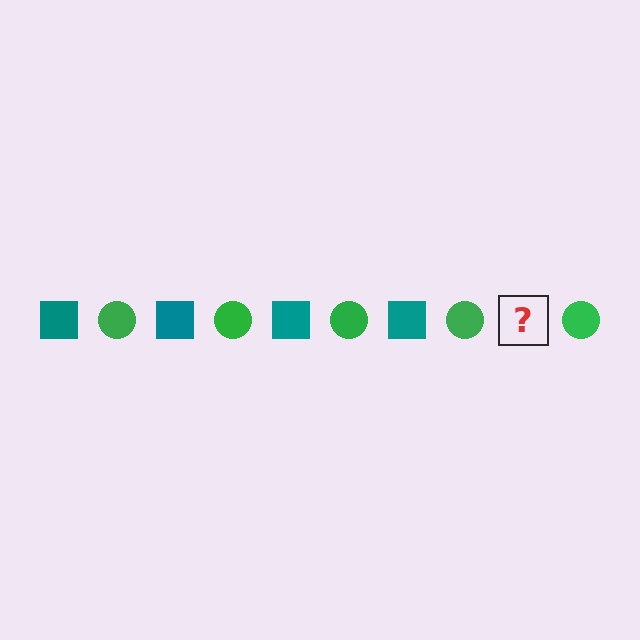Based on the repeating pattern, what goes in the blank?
The blank should be a teal square.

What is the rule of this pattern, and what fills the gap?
The rule is that the pattern alternates between teal square and green circle. The gap should be filled with a teal square.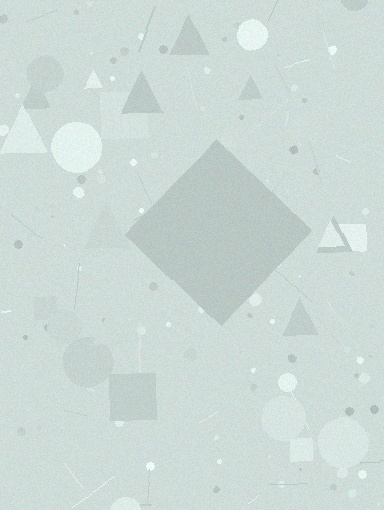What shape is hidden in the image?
A diamond is hidden in the image.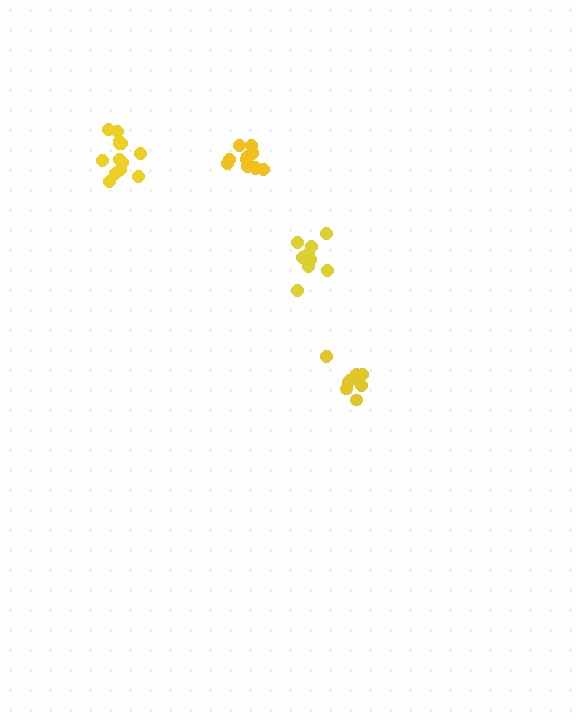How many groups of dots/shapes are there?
There are 4 groups.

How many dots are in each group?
Group 1: 9 dots, Group 2: 12 dots, Group 3: 14 dots, Group 4: 10 dots (45 total).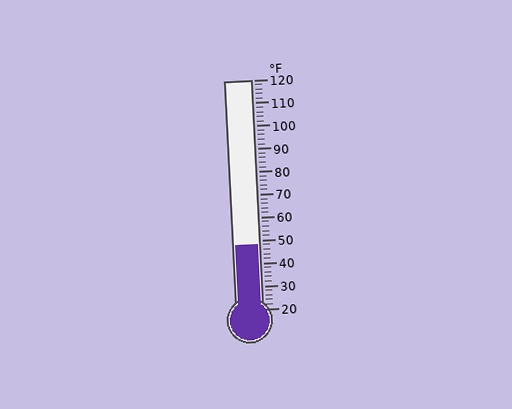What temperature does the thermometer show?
The thermometer shows approximately 48°F.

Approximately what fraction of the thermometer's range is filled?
The thermometer is filled to approximately 30% of its range.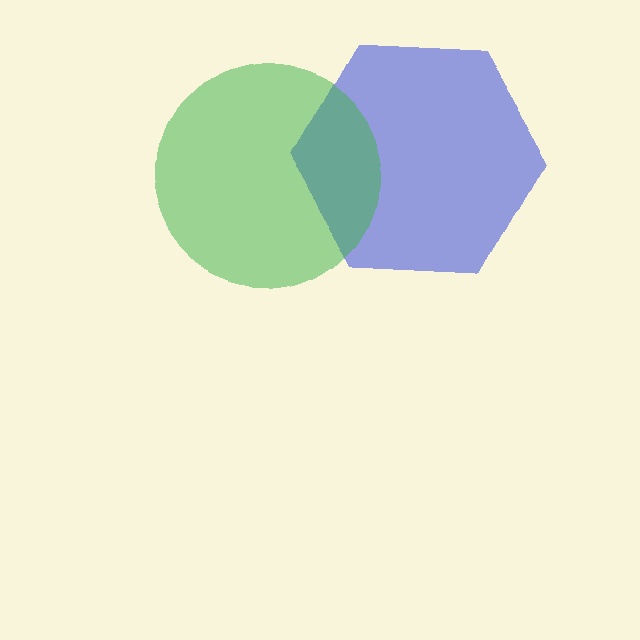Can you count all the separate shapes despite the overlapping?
Yes, there are 2 separate shapes.